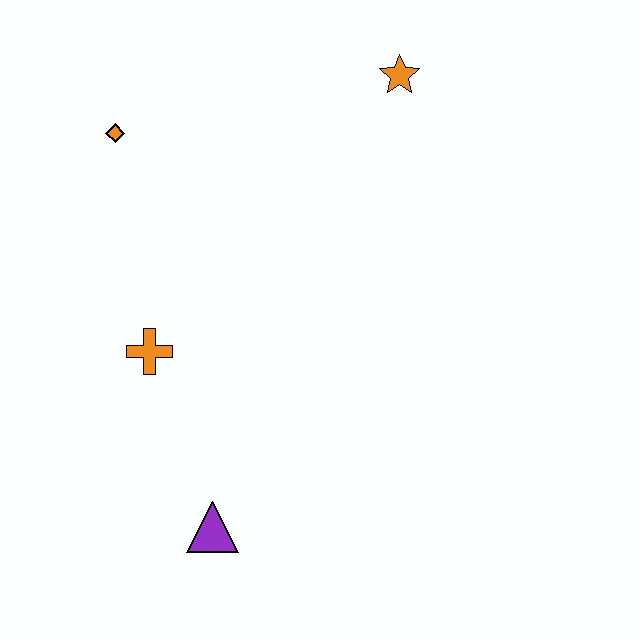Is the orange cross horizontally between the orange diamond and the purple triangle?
Yes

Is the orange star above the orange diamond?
Yes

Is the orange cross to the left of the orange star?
Yes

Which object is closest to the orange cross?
The purple triangle is closest to the orange cross.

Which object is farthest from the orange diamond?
The purple triangle is farthest from the orange diamond.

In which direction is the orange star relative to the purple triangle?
The orange star is above the purple triangle.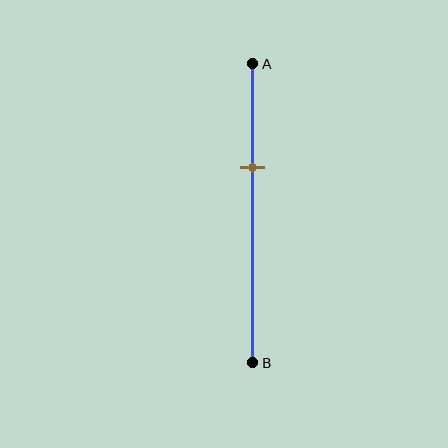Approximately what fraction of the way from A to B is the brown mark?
The brown mark is approximately 35% of the way from A to B.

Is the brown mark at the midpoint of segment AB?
No, the mark is at about 35% from A, not at the 50% midpoint.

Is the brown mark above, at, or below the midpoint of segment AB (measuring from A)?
The brown mark is above the midpoint of segment AB.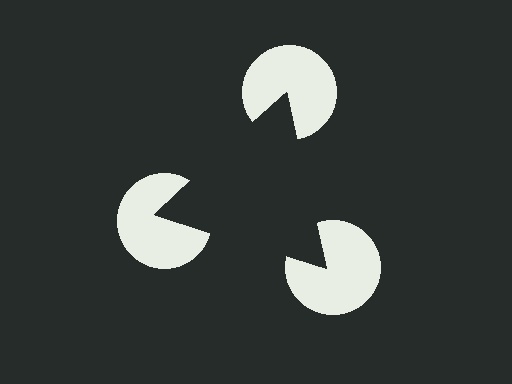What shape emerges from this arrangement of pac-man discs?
An illusory triangle — its edges are inferred from the aligned wedge cuts in the pac-man discs, not physically drawn.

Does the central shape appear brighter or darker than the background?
It typically appears slightly darker than the background, even though no actual brightness change is drawn.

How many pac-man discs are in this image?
There are 3 — one at each vertex of the illusory triangle.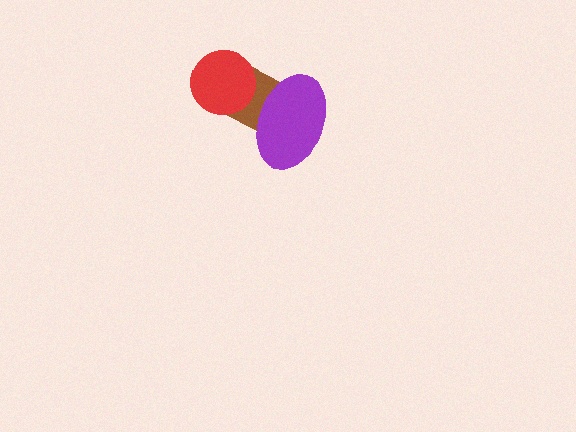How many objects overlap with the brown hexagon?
2 objects overlap with the brown hexagon.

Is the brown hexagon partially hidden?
Yes, it is partially covered by another shape.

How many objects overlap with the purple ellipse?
1 object overlaps with the purple ellipse.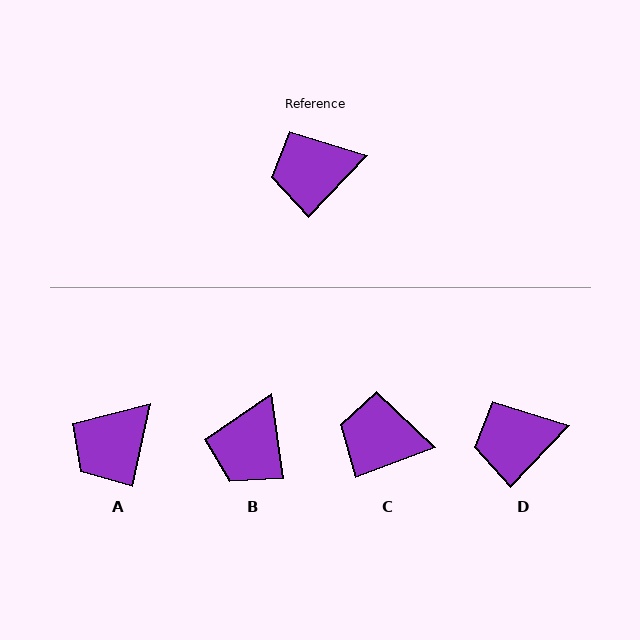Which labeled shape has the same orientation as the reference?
D.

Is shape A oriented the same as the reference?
No, it is off by about 32 degrees.